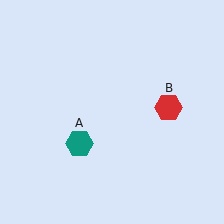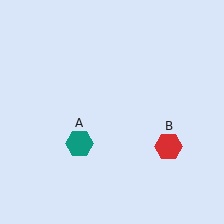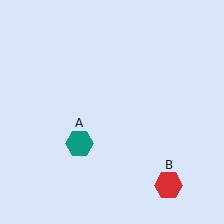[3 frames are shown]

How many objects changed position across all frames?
1 object changed position: red hexagon (object B).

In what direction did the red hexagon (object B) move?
The red hexagon (object B) moved down.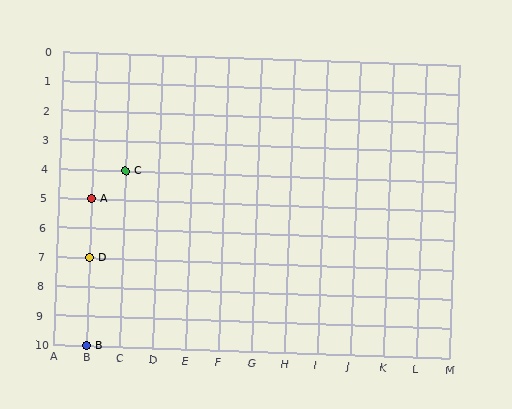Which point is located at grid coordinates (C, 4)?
Point C is at (C, 4).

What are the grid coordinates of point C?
Point C is at grid coordinates (C, 4).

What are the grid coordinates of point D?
Point D is at grid coordinates (B, 7).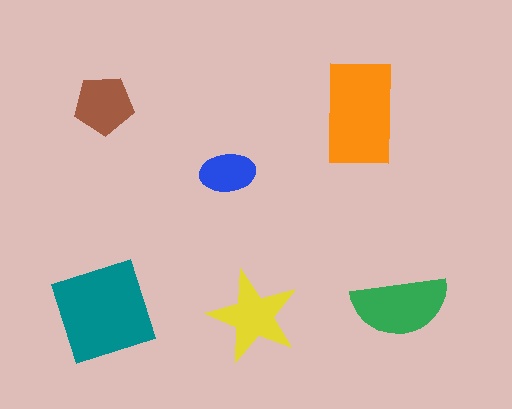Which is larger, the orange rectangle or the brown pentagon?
The orange rectangle.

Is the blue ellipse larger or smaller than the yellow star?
Smaller.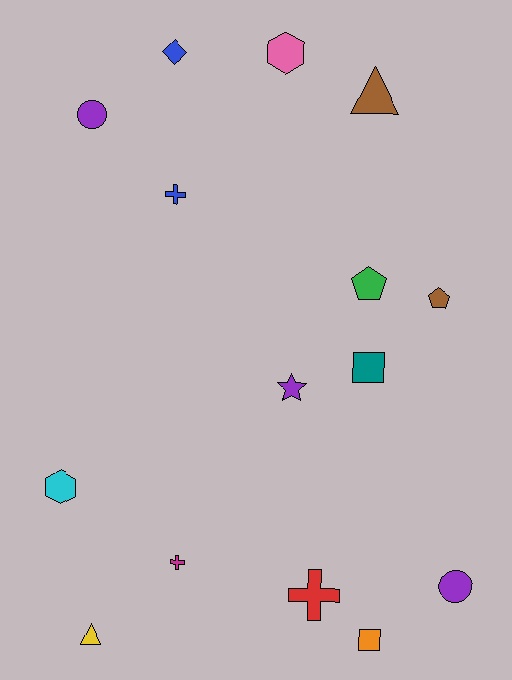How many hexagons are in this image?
There are 2 hexagons.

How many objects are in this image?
There are 15 objects.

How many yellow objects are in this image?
There is 1 yellow object.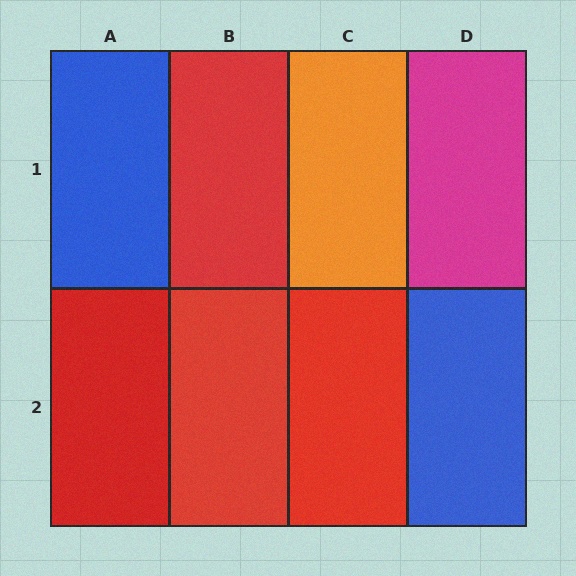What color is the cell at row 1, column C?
Orange.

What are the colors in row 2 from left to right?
Red, red, red, blue.